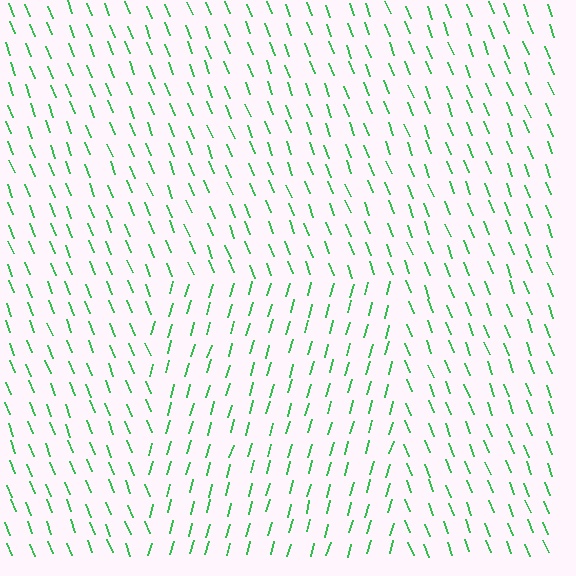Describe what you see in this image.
The image is filled with small green line segments. A rectangle region in the image has lines oriented differently from the surrounding lines, creating a visible texture boundary.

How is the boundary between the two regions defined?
The boundary is defined purely by a change in line orientation (approximately 37 degrees difference). All lines are the same color and thickness.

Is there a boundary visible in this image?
Yes, there is a texture boundary formed by a change in line orientation.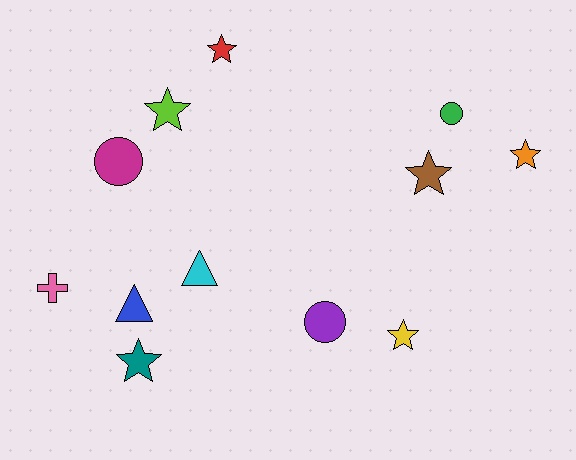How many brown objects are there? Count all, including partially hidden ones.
There is 1 brown object.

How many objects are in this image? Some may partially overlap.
There are 12 objects.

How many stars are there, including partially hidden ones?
There are 6 stars.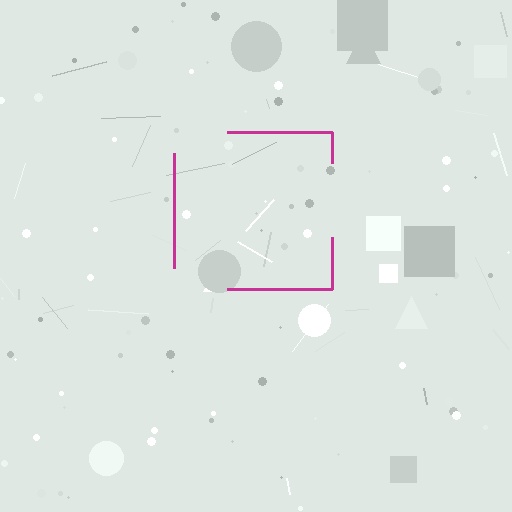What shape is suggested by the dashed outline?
The dashed outline suggests a square.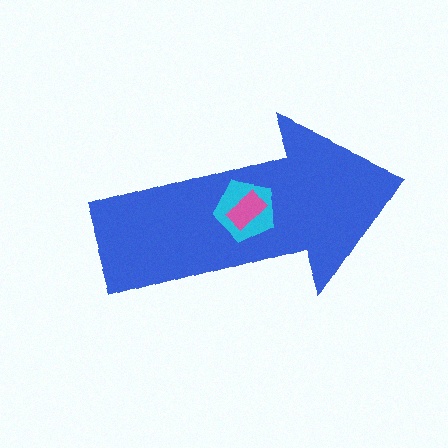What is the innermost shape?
The pink rectangle.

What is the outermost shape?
The blue arrow.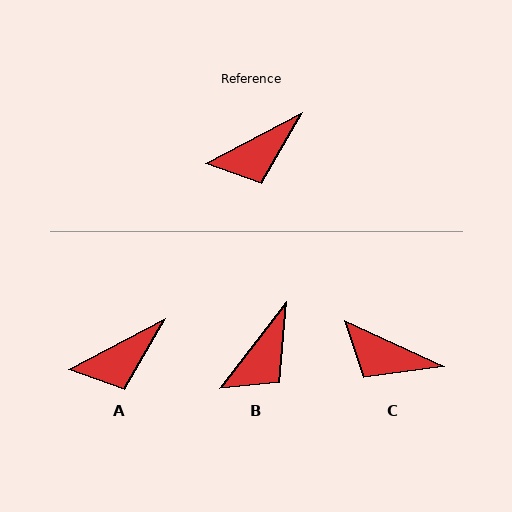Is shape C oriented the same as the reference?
No, it is off by about 52 degrees.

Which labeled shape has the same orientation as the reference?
A.